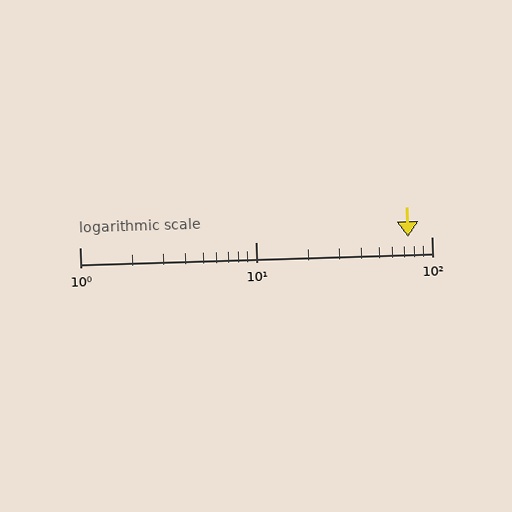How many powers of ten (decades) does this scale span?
The scale spans 2 decades, from 1 to 100.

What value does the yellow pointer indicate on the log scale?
The pointer indicates approximately 74.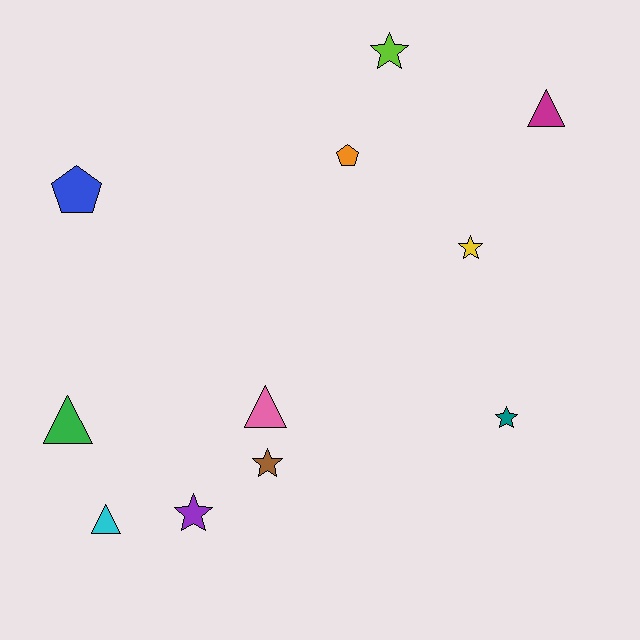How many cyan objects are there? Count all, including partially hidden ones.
There is 1 cyan object.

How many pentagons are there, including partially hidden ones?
There are 2 pentagons.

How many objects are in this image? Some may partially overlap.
There are 11 objects.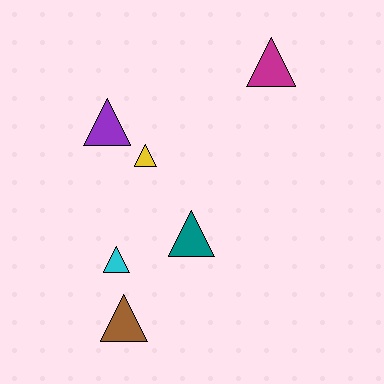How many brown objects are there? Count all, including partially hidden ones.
There is 1 brown object.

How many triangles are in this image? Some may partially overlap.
There are 6 triangles.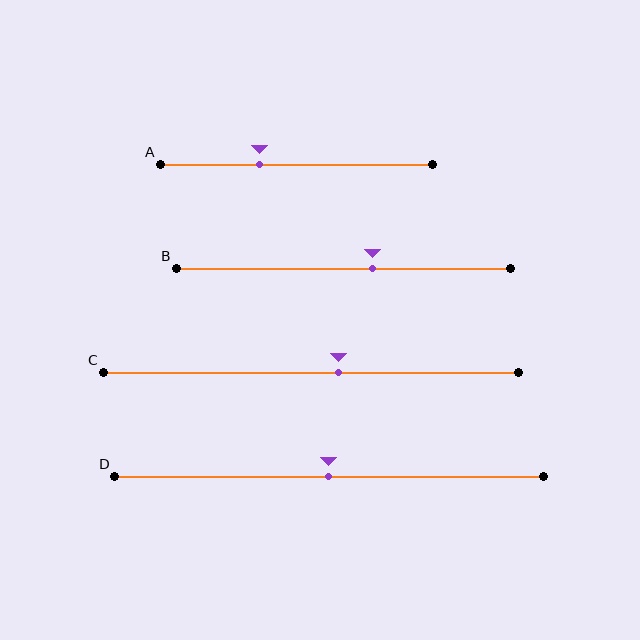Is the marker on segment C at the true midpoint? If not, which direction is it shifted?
No, the marker on segment C is shifted to the right by about 7% of the segment length.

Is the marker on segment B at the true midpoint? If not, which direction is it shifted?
No, the marker on segment B is shifted to the right by about 9% of the segment length.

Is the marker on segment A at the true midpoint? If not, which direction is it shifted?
No, the marker on segment A is shifted to the left by about 14% of the segment length.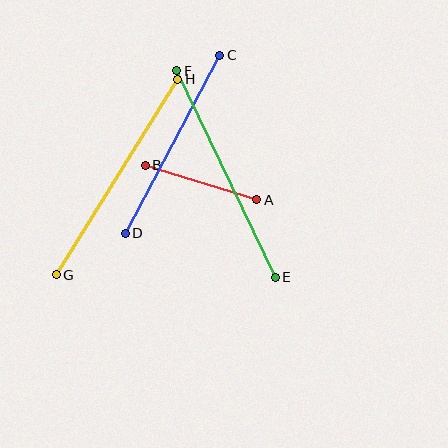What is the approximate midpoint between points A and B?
The midpoint is at approximately (201, 182) pixels.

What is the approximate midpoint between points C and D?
The midpoint is at approximately (173, 144) pixels.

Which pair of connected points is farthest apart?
Points G and H are farthest apart.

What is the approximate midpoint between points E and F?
The midpoint is at approximately (226, 174) pixels.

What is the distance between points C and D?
The distance is approximately 201 pixels.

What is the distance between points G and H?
The distance is approximately 231 pixels.